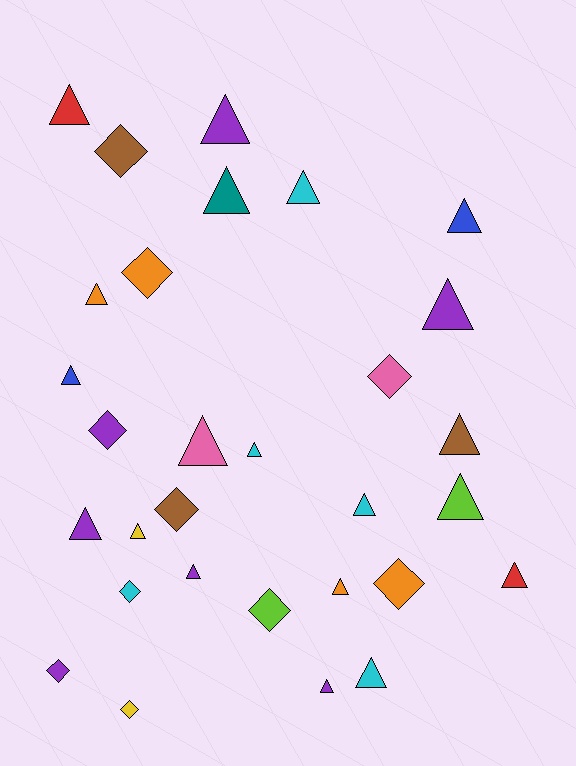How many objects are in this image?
There are 30 objects.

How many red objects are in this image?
There are 2 red objects.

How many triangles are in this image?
There are 20 triangles.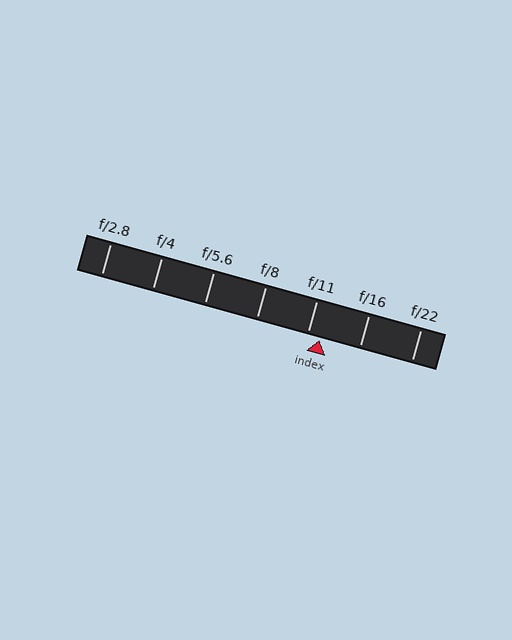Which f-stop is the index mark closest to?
The index mark is closest to f/11.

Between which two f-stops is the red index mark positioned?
The index mark is between f/11 and f/16.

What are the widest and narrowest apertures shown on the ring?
The widest aperture shown is f/2.8 and the narrowest is f/22.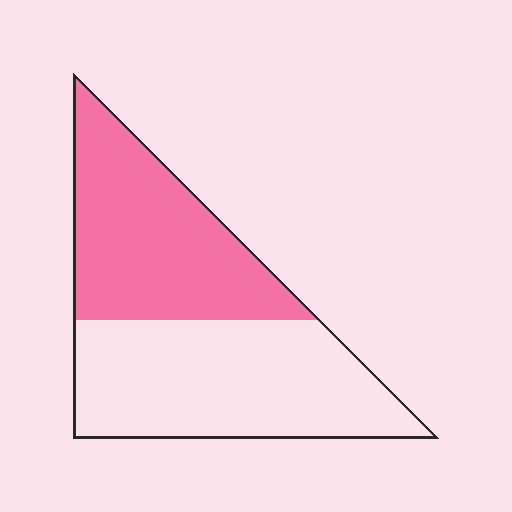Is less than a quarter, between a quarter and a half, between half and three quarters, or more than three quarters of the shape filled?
Between a quarter and a half.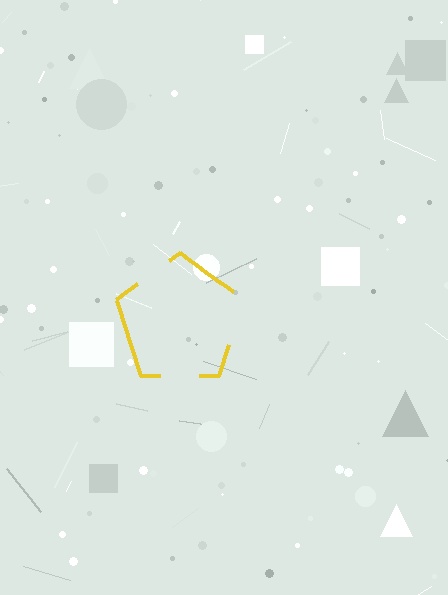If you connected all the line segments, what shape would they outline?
They would outline a pentagon.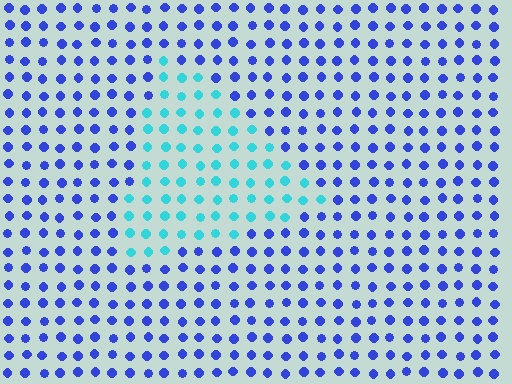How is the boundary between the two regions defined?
The boundary is defined purely by a slight shift in hue (about 52 degrees). Spacing, size, and orientation are identical on both sides.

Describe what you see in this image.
The image is filled with small blue elements in a uniform arrangement. A triangle-shaped region is visible where the elements are tinted to a slightly different hue, forming a subtle color boundary.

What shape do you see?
I see a triangle.